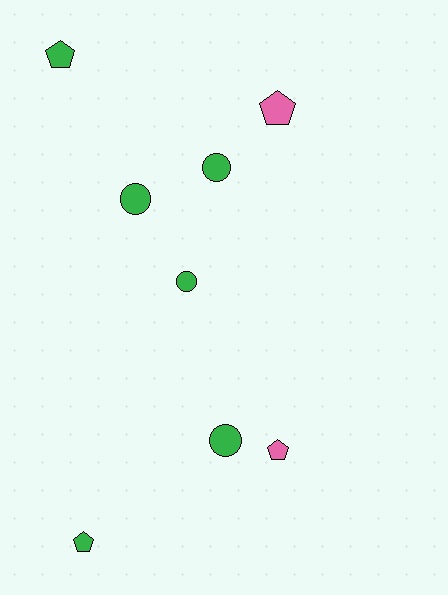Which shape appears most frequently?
Pentagon, with 4 objects.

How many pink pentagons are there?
There are 2 pink pentagons.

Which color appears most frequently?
Green, with 6 objects.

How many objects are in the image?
There are 8 objects.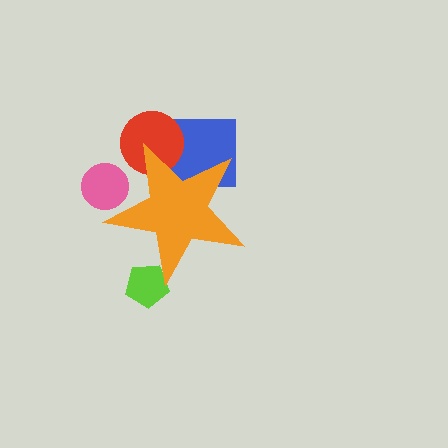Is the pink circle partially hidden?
Yes, the pink circle is partially hidden behind the orange star.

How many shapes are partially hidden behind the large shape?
4 shapes are partially hidden.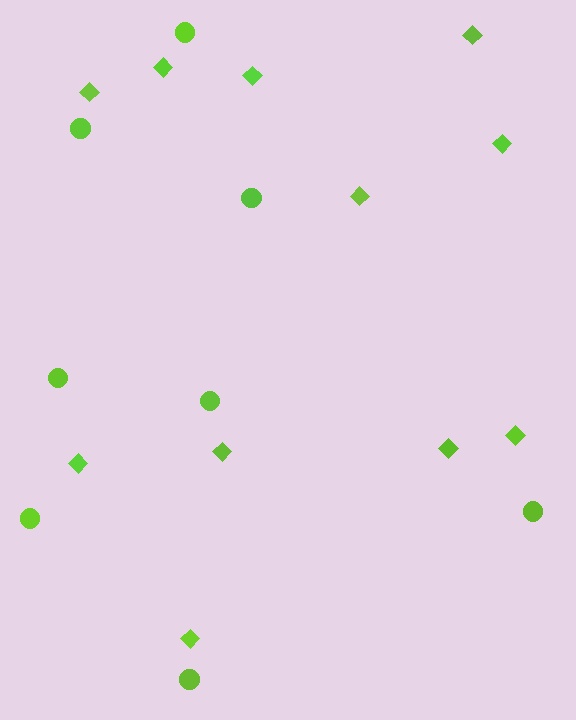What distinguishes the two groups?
There are 2 groups: one group of diamonds (11) and one group of circles (8).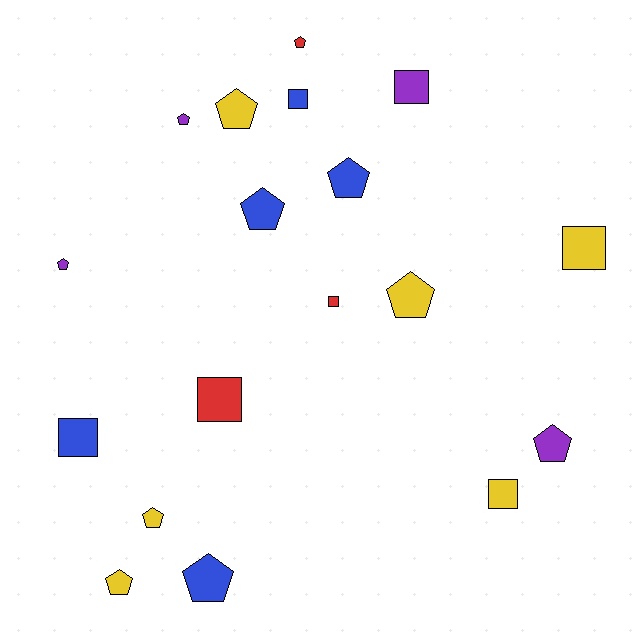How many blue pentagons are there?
There are 3 blue pentagons.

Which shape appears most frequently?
Pentagon, with 11 objects.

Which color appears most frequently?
Yellow, with 6 objects.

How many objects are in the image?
There are 18 objects.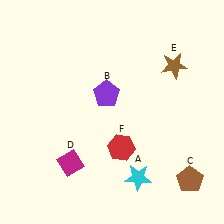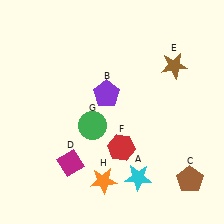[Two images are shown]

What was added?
A green circle (G), an orange star (H) were added in Image 2.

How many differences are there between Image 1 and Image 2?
There are 2 differences between the two images.